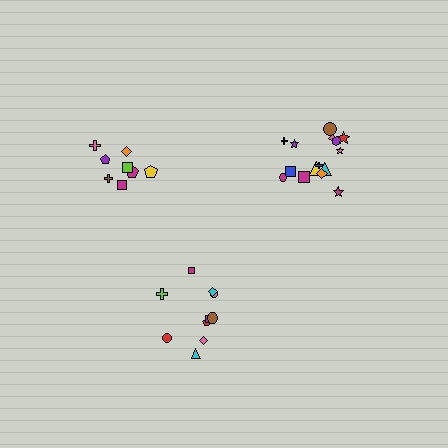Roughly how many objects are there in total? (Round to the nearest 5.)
Roughly 35 objects in total.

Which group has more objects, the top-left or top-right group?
The top-right group.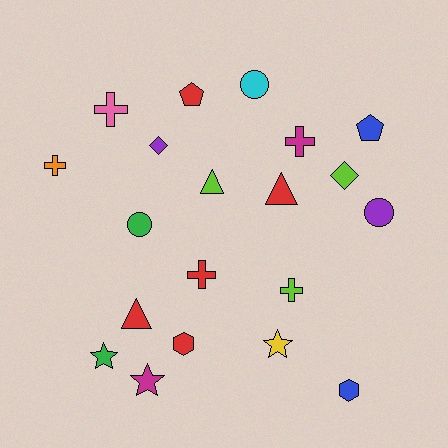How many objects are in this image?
There are 20 objects.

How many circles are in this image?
There are 3 circles.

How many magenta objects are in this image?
There are 2 magenta objects.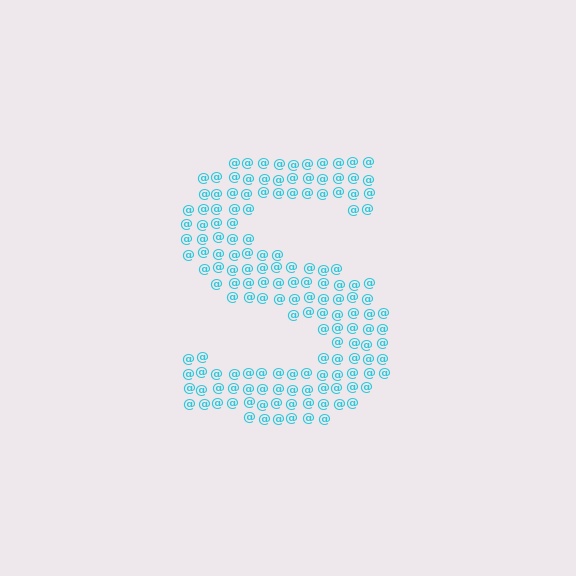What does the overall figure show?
The overall figure shows the letter S.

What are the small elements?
The small elements are at signs.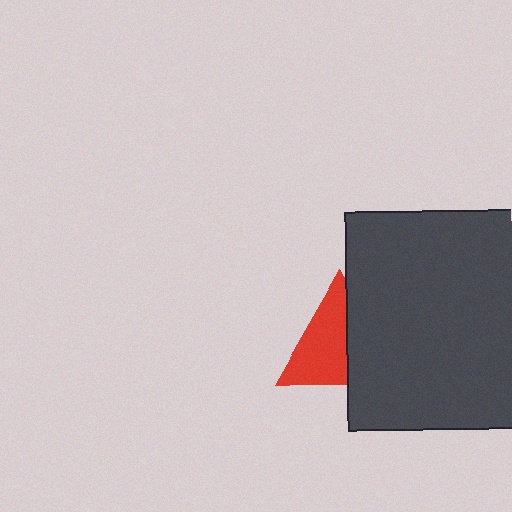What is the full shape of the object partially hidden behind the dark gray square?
The partially hidden object is a red triangle.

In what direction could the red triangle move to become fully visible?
The red triangle could move left. That would shift it out from behind the dark gray square entirely.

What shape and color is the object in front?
The object in front is a dark gray square.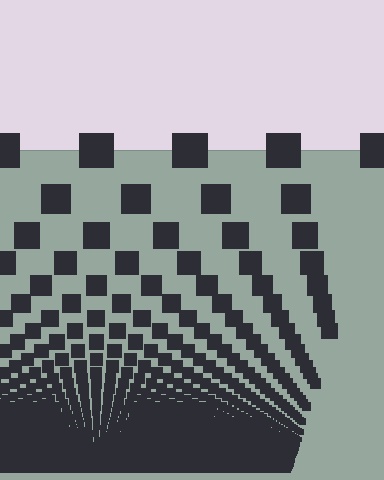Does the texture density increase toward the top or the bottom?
Density increases toward the bottom.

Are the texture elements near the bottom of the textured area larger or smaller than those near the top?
Smaller. The gradient is inverted — elements near the bottom are smaller and denser.